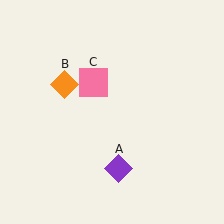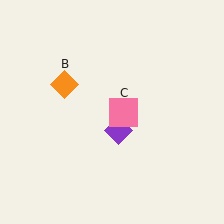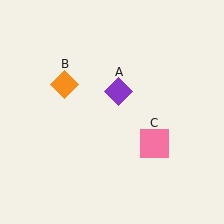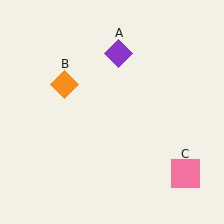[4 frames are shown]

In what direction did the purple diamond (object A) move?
The purple diamond (object A) moved up.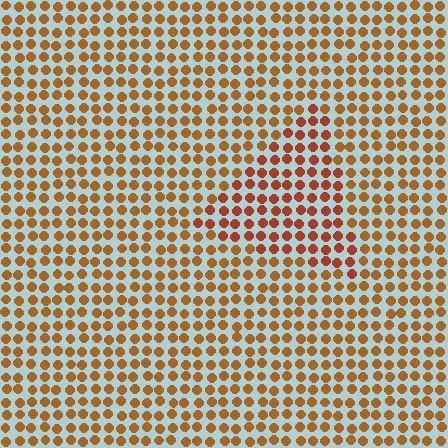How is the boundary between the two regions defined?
The boundary is defined purely by a slight shift in hue (about 23 degrees). Spacing, size, and orientation are identical on both sides.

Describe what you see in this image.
The image is filled with small brown elements in a uniform arrangement. A triangle-shaped region is visible where the elements are tinted to a slightly different hue, forming a subtle color boundary.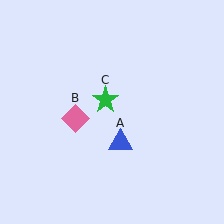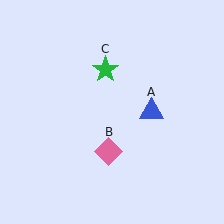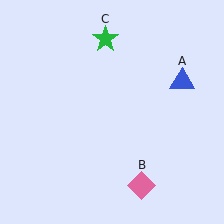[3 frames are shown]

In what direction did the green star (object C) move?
The green star (object C) moved up.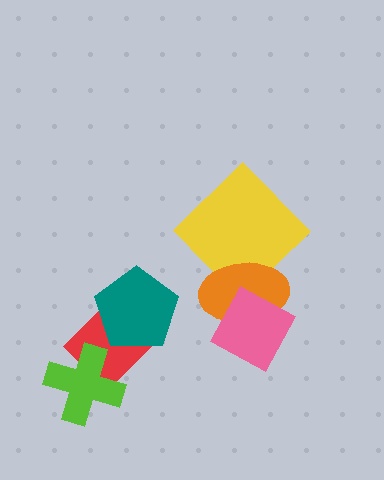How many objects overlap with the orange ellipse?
2 objects overlap with the orange ellipse.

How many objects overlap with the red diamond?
2 objects overlap with the red diamond.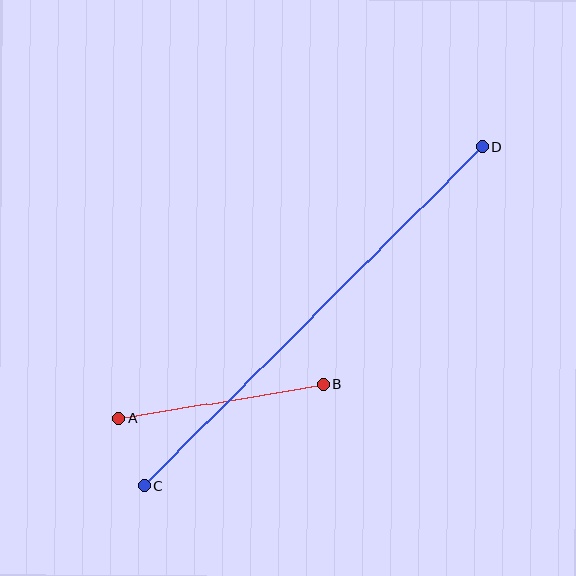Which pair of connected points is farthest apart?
Points C and D are farthest apart.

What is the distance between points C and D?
The distance is approximately 478 pixels.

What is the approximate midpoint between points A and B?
The midpoint is at approximately (221, 401) pixels.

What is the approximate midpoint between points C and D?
The midpoint is at approximately (313, 316) pixels.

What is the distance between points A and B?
The distance is approximately 207 pixels.